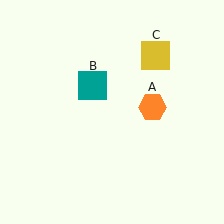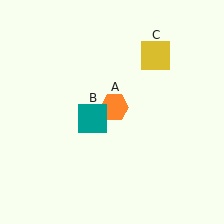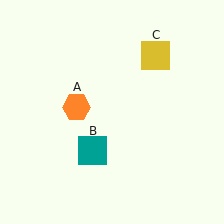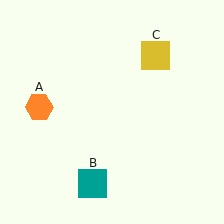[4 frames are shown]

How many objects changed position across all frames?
2 objects changed position: orange hexagon (object A), teal square (object B).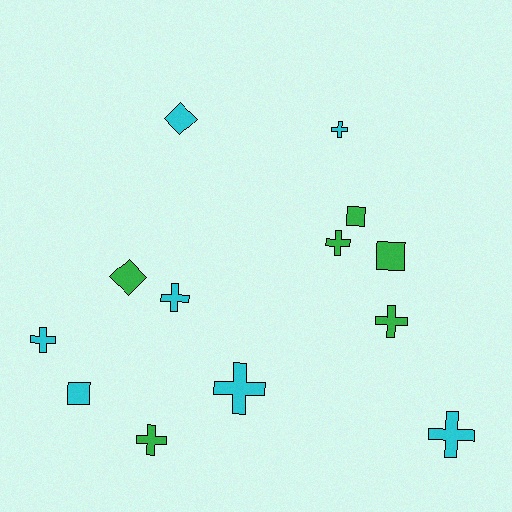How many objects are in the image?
There are 13 objects.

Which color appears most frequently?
Cyan, with 7 objects.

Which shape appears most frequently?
Cross, with 8 objects.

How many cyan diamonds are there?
There is 1 cyan diamond.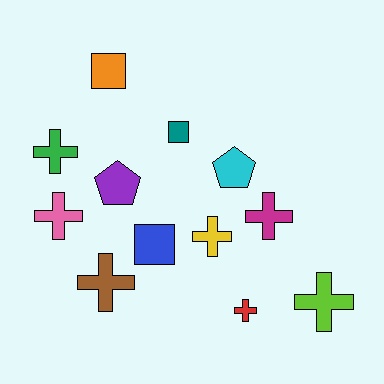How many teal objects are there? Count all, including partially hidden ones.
There is 1 teal object.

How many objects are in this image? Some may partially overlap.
There are 12 objects.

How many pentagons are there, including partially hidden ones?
There are 2 pentagons.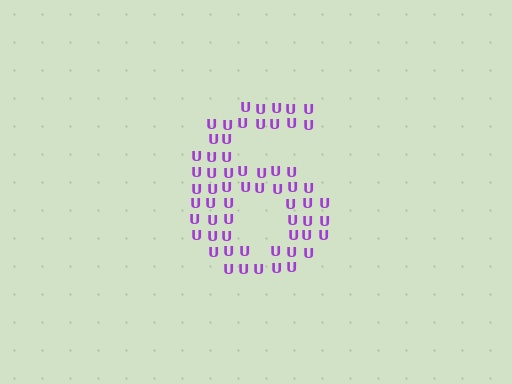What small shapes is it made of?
It is made of small letter U's.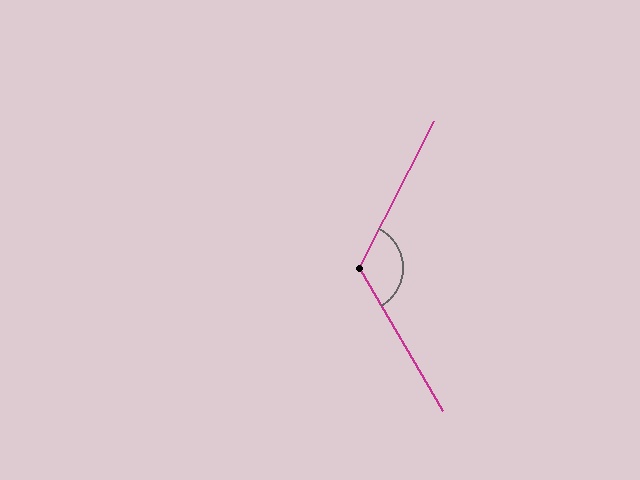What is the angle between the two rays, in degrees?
Approximately 123 degrees.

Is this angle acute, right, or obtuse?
It is obtuse.